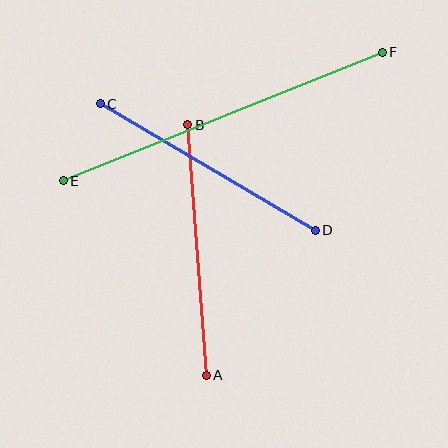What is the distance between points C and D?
The distance is approximately 249 pixels.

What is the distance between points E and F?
The distance is approximately 344 pixels.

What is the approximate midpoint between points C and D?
The midpoint is at approximately (208, 167) pixels.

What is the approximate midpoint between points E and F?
The midpoint is at approximately (223, 117) pixels.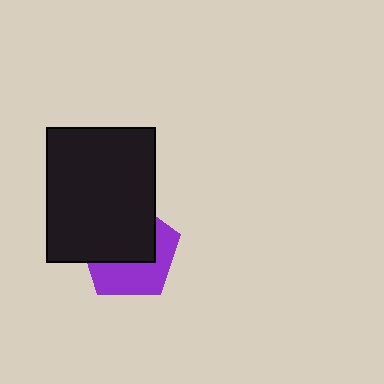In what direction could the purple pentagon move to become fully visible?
The purple pentagon could move toward the lower-right. That would shift it out from behind the black rectangle entirely.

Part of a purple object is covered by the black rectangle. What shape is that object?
It is a pentagon.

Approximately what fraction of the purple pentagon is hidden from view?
Roughly 54% of the purple pentagon is hidden behind the black rectangle.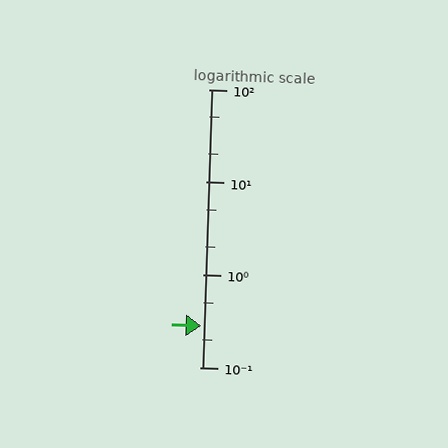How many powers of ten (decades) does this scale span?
The scale spans 3 decades, from 0.1 to 100.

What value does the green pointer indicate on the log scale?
The pointer indicates approximately 0.28.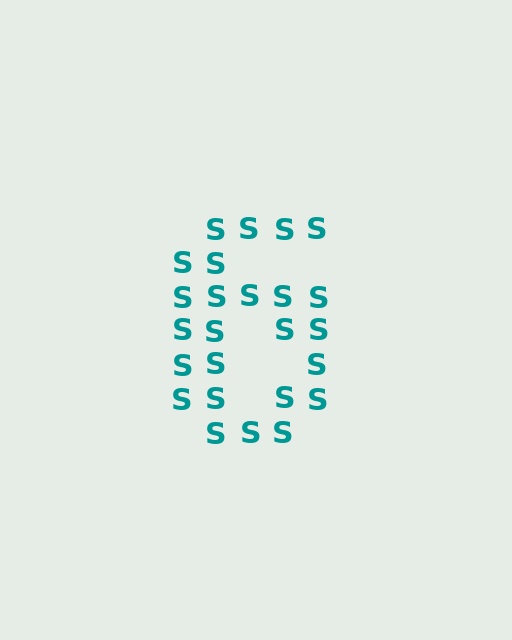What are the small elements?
The small elements are letter S's.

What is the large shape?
The large shape is the digit 6.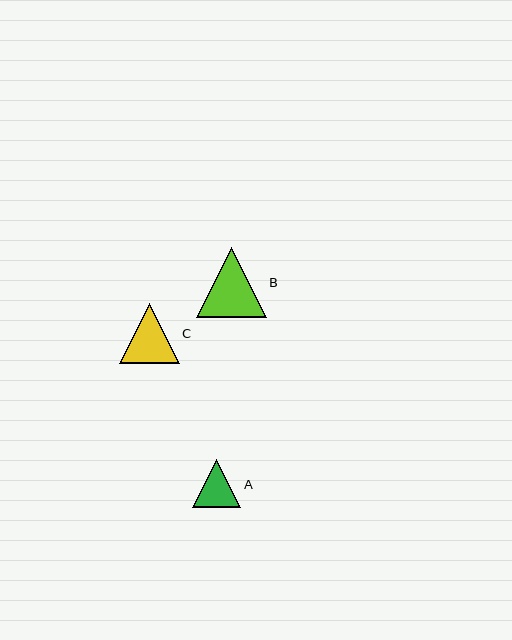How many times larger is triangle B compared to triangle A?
Triangle B is approximately 1.4 times the size of triangle A.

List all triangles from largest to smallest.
From largest to smallest: B, C, A.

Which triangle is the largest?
Triangle B is the largest with a size of approximately 69 pixels.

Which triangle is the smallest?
Triangle A is the smallest with a size of approximately 48 pixels.